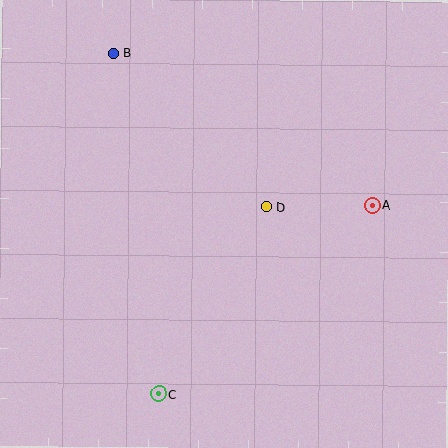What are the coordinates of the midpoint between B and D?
The midpoint between B and D is at (190, 130).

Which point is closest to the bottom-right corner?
Point A is closest to the bottom-right corner.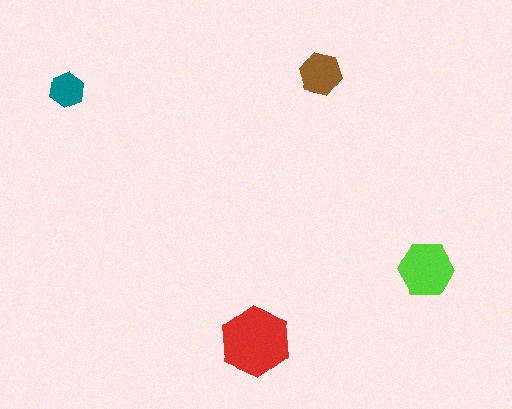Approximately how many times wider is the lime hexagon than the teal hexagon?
About 1.5 times wider.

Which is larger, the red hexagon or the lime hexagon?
The red one.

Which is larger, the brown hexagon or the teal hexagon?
The brown one.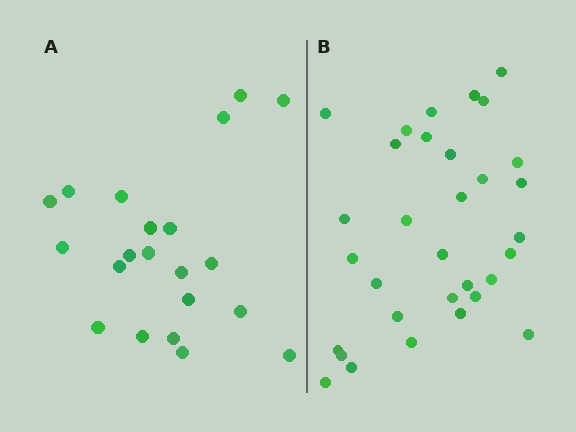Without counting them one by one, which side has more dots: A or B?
Region B (the right region) has more dots.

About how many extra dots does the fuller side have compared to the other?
Region B has roughly 12 or so more dots than region A.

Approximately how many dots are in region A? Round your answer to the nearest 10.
About 20 dots. (The exact count is 21, which rounds to 20.)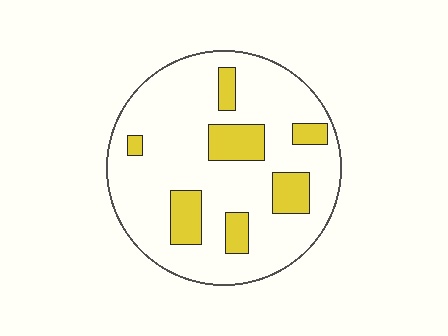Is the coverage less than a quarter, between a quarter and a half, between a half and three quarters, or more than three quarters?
Less than a quarter.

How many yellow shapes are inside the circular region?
7.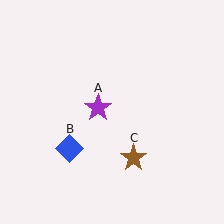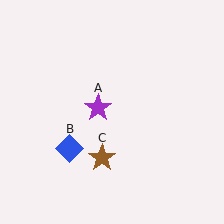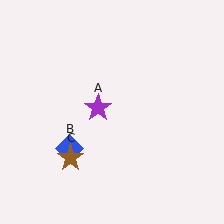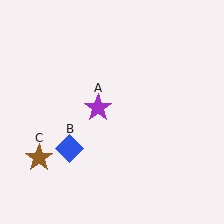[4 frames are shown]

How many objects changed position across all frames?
1 object changed position: brown star (object C).